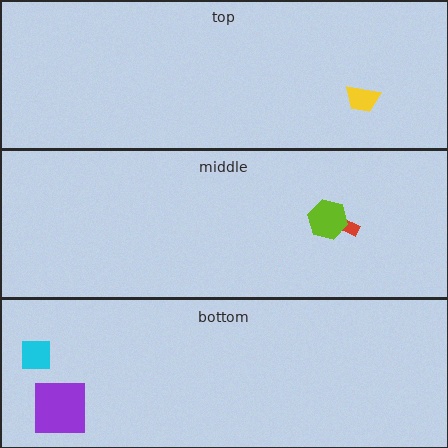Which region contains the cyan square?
The bottom region.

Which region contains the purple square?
The bottom region.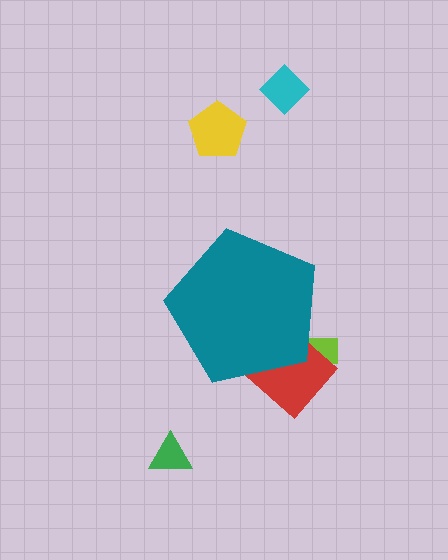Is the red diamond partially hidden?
Yes, the red diamond is partially hidden behind the teal pentagon.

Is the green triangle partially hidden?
No, the green triangle is fully visible.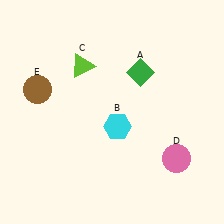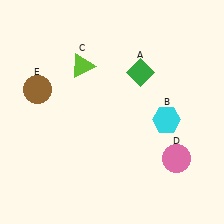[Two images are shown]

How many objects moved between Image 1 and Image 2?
1 object moved between the two images.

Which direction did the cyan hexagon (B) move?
The cyan hexagon (B) moved right.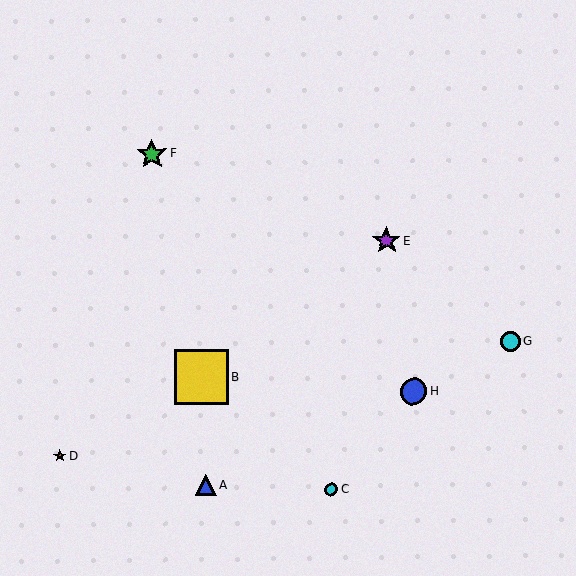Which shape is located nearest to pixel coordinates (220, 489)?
The blue triangle (labeled A) at (206, 485) is nearest to that location.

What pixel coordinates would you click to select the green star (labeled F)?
Click at (152, 154) to select the green star F.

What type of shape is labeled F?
Shape F is a green star.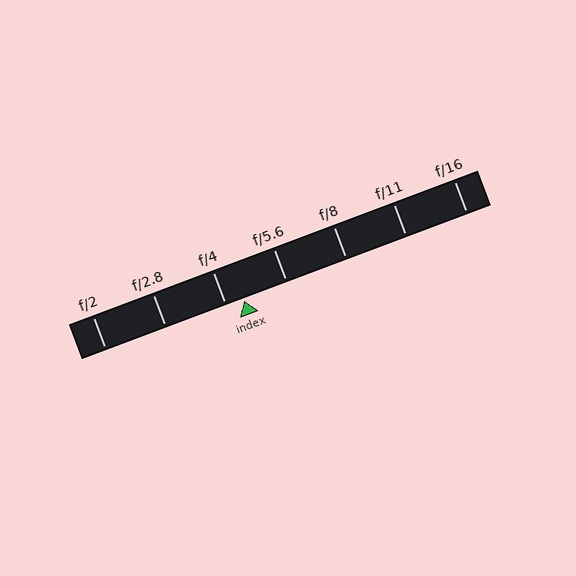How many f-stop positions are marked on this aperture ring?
There are 7 f-stop positions marked.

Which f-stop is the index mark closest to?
The index mark is closest to f/4.